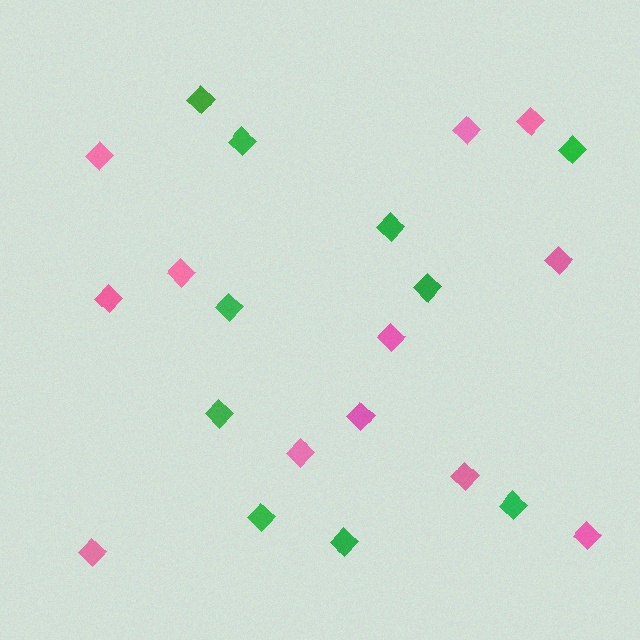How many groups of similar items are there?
There are 2 groups: one group of pink diamonds (12) and one group of green diamonds (10).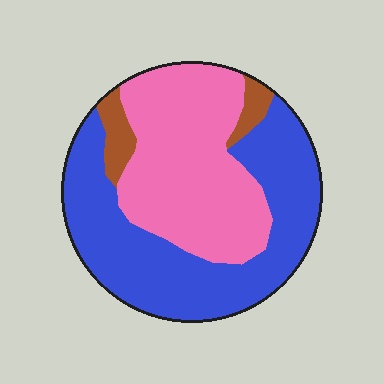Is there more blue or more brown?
Blue.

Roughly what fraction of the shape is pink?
Pink covers around 45% of the shape.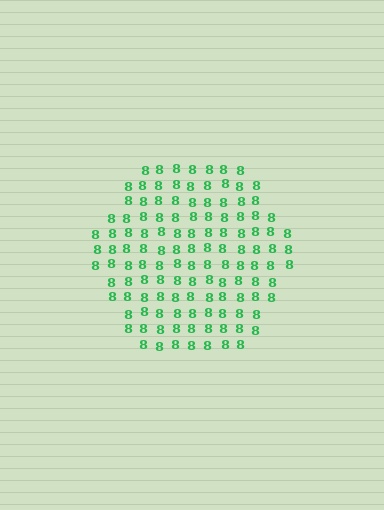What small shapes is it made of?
It is made of small digit 8's.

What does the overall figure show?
The overall figure shows a hexagon.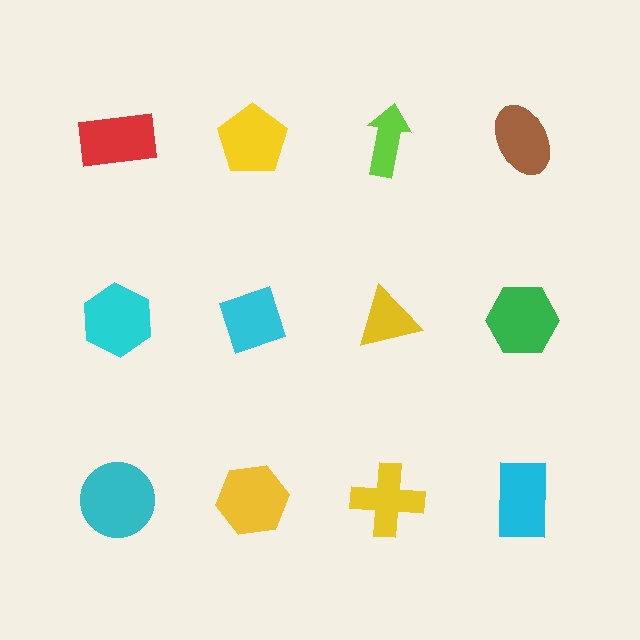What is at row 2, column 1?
A cyan hexagon.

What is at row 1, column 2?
A yellow pentagon.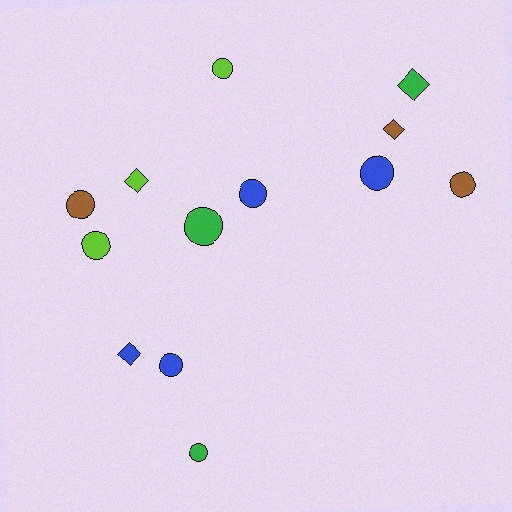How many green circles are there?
There are 2 green circles.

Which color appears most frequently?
Blue, with 4 objects.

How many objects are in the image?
There are 13 objects.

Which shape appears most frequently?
Circle, with 9 objects.